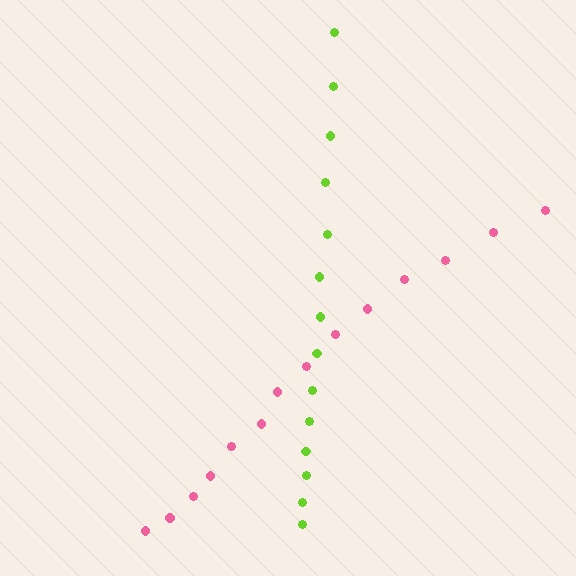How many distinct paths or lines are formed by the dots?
There are 2 distinct paths.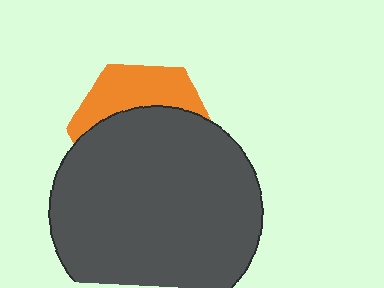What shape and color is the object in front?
The object in front is a dark gray circle.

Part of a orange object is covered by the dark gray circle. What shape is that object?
It is a hexagon.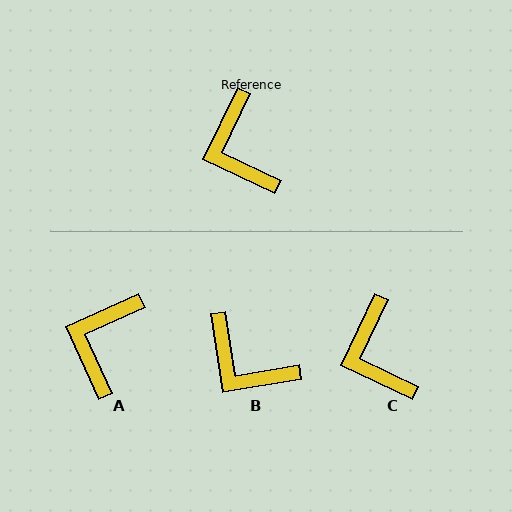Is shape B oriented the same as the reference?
No, it is off by about 35 degrees.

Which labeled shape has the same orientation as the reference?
C.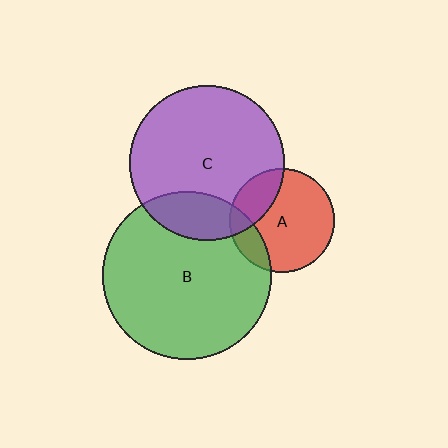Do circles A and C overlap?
Yes.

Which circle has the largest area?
Circle B (green).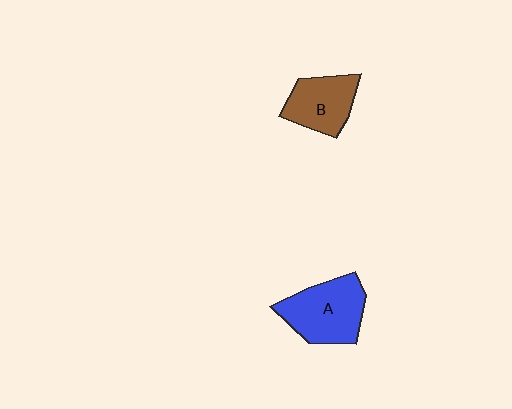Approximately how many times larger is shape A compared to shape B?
Approximately 1.3 times.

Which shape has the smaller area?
Shape B (brown).